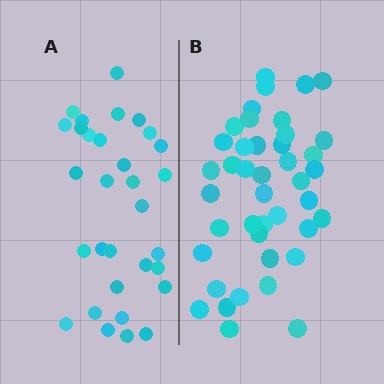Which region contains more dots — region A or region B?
Region B (the right region) has more dots.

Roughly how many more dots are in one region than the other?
Region B has roughly 12 or so more dots than region A.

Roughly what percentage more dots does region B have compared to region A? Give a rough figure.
About 35% more.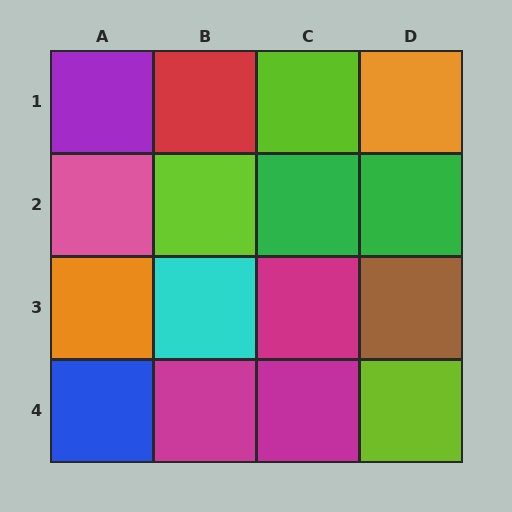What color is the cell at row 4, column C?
Magenta.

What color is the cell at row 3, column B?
Cyan.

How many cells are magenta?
3 cells are magenta.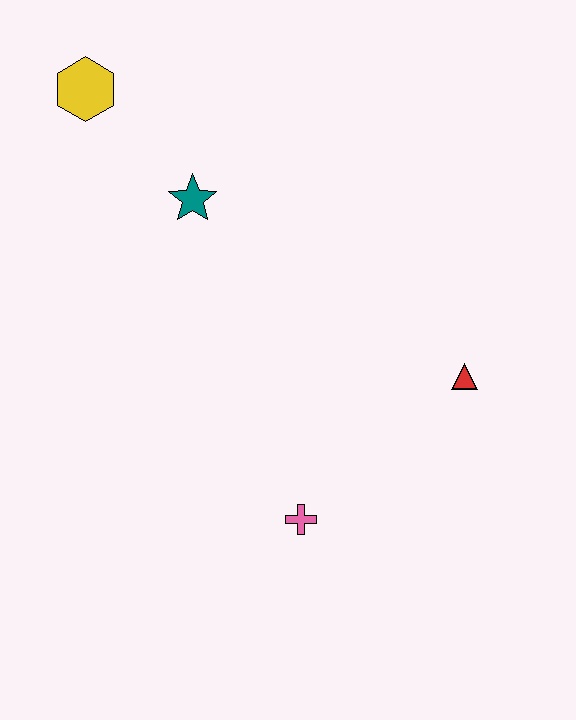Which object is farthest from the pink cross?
The yellow hexagon is farthest from the pink cross.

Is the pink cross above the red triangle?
No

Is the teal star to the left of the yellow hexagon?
No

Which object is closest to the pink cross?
The red triangle is closest to the pink cross.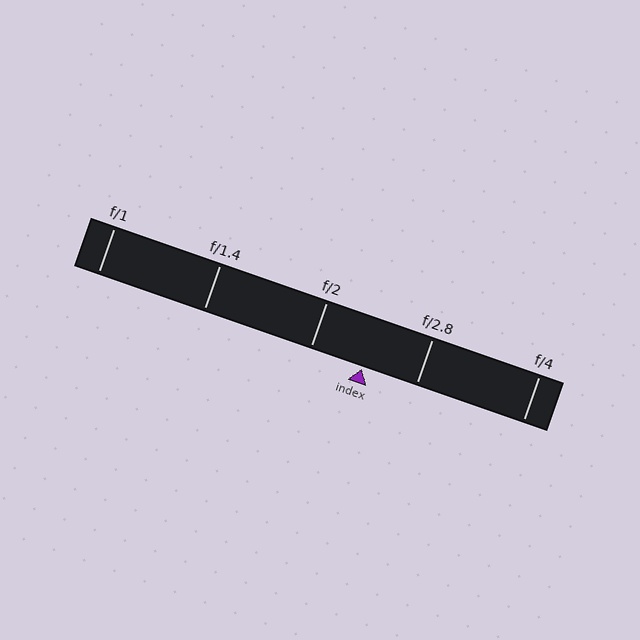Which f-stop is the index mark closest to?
The index mark is closest to f/2.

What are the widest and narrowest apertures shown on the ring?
The widest aperture shown is f/1 and the narrowest is f/4.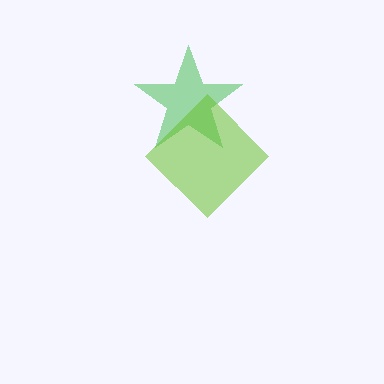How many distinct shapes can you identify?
There are 2 distinct shapes: a green star, a lime diamond.